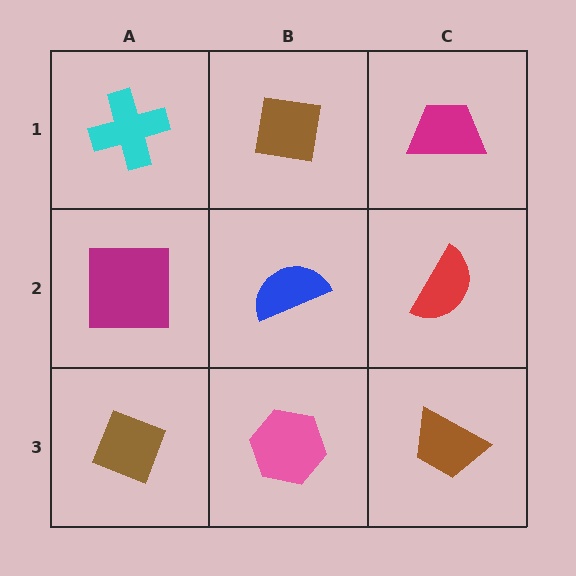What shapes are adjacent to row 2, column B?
A brown square (row 1, column B), a pink hexagon (row 3, column B), a magenta square (row 2, column A), a red semicircle (row 2, column C).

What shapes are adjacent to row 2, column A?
A cyan cross (row 1, column A), a brown diamond (row 3, column A), a blue semicircle (row 2, column B).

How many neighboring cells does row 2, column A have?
3.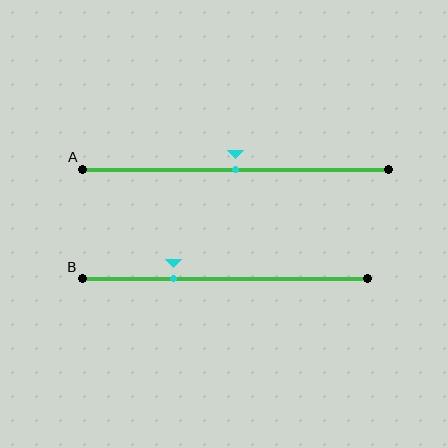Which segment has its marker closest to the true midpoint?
Segment A has its marker closest to the true midpoint.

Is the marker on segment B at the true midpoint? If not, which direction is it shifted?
No, the marker on segment B is shifted to the left by about 18% of the segment length.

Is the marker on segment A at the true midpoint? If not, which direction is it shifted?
Yes, the marker on segment A is at the true midpoint.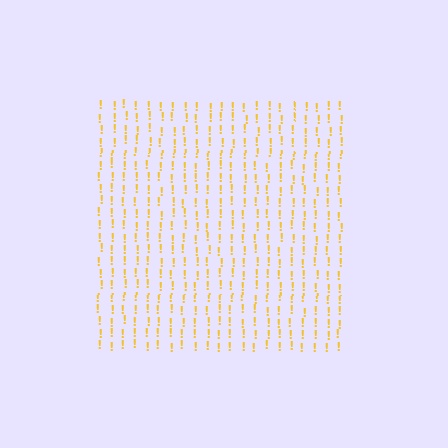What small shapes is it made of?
It is made of small exclamation marks.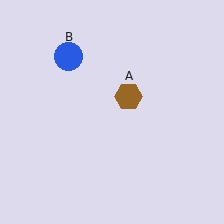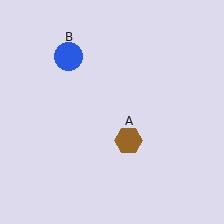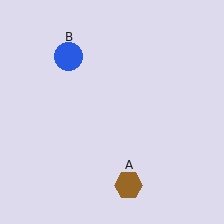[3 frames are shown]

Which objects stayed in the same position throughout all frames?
Blue circle (object B) remained stationary.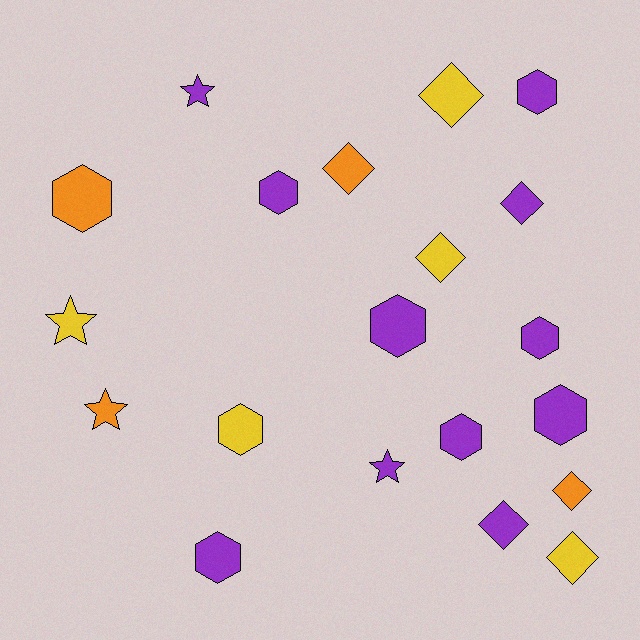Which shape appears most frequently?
Hexagon, with 9 objects.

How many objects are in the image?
There are 20 objects.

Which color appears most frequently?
Purple, with 11 objects.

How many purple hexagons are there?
There are 7 purple hexagons.